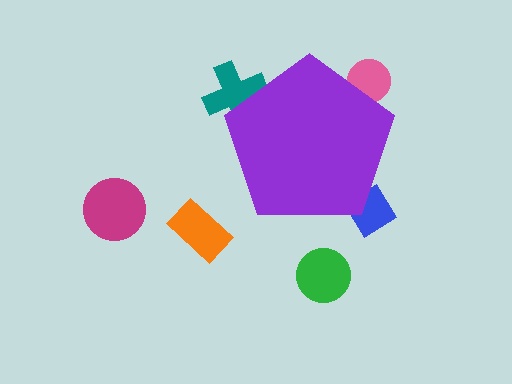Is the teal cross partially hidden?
Yes, the teal cross is partially hidden behind the purple pentagon.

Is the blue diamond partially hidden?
Yes, the blue diamond is partially hidden behind the purple pentagon.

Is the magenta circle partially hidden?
No, the magenta circle is fully visible.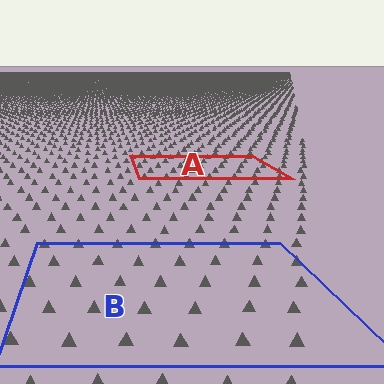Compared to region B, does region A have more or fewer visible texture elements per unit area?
Region A has more texture elements per unit area — they are packed more densely because it is farther away.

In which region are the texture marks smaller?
The texture marks are smaller in region A, because it is farther away.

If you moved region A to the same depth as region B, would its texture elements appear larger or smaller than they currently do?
They would appear larger. At a closer depth, the same texture elements are projected at a bigger on-screen size.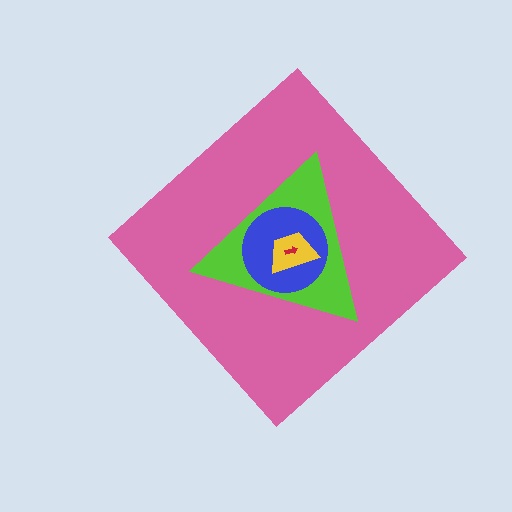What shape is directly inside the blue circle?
The yellow trapezoid.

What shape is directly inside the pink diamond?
The lime triangle.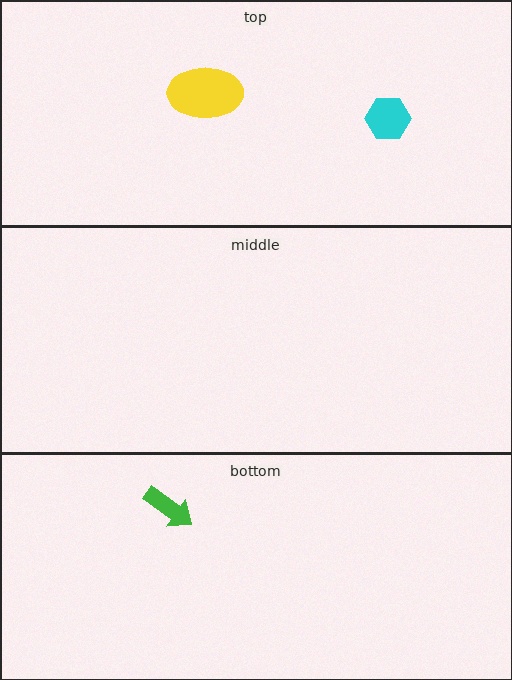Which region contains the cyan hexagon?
The top region.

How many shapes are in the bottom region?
1.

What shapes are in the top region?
The yellow ellipse, the cyan hexagon.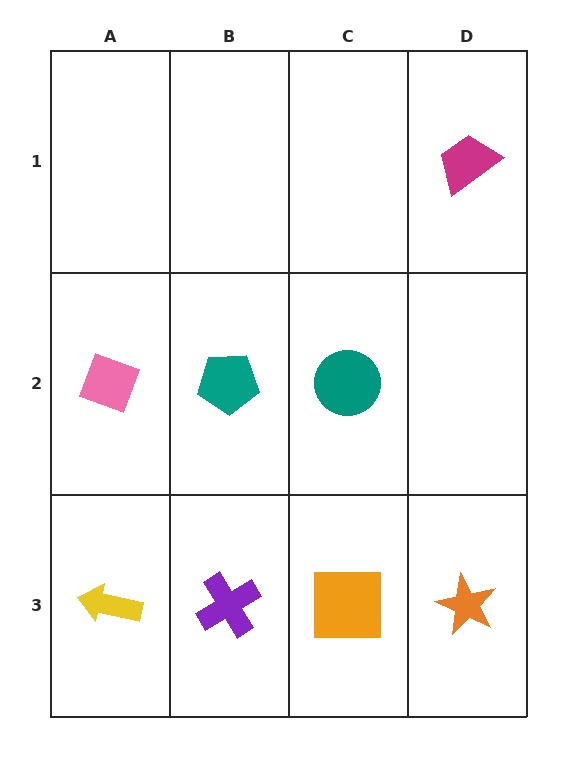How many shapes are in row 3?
4 shapes.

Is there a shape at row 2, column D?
No, that cell is empty.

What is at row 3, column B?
A purple cross.